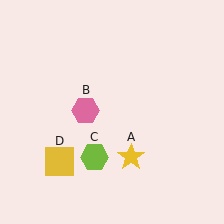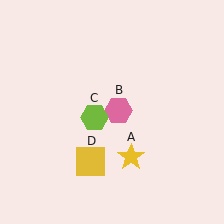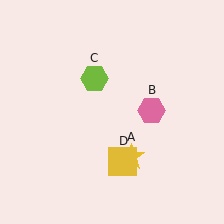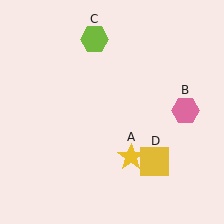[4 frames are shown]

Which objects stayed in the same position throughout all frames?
Yellow star (object A) remained stationary.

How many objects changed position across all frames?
3 objects changed position: pink hexagon (object B), lime hexagon (object C), yellow square (object D).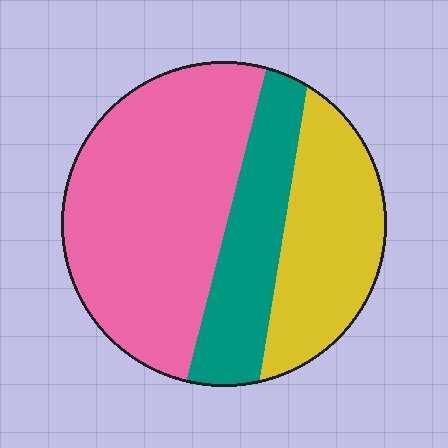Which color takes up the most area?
Pink, at roughly 50%.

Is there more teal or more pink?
Pink.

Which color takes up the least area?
Teal, at roughly 20%.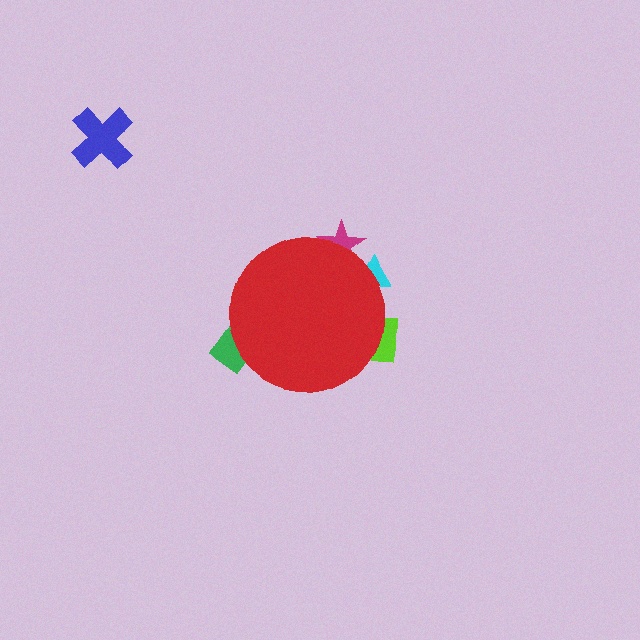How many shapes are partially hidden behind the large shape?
4 shapes are partially hidden.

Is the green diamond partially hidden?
Yes, the green diamond is partially hidden behind the red circle.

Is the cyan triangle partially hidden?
Yes, the cyan triangle is partially hidden behind the red circle.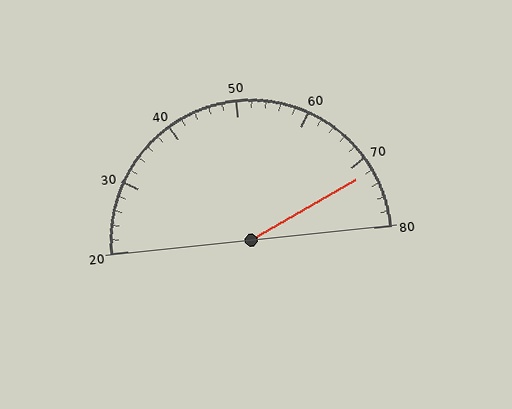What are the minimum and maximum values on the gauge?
The gauge ranges from 20 to 80.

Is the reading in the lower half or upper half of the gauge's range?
The reading is in the upper half of the range (20 to 80).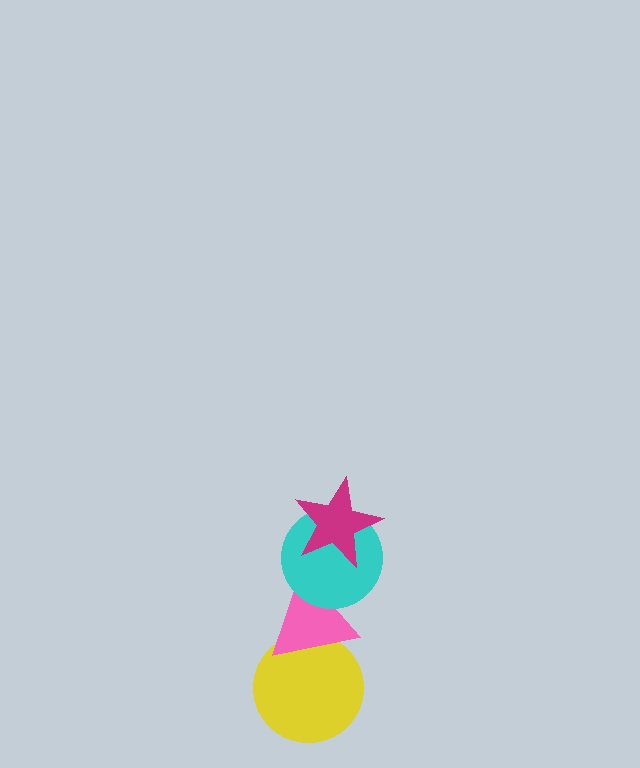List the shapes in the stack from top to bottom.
From top to bottom: the magenta star, the cyan circle, the pink triangle, the yellow circle.